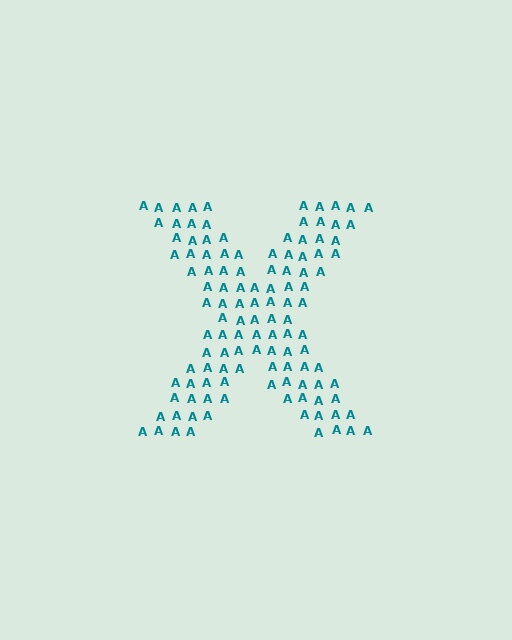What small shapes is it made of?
It is made of small letter A's.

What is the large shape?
The large shape is the letter X.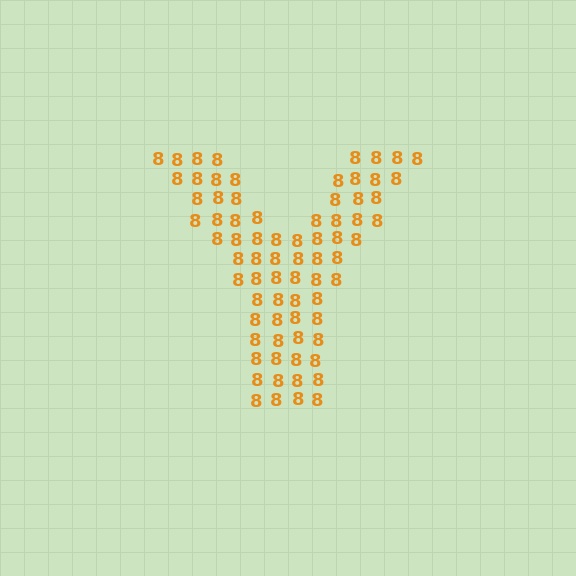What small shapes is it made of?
It is made of small digit 8's.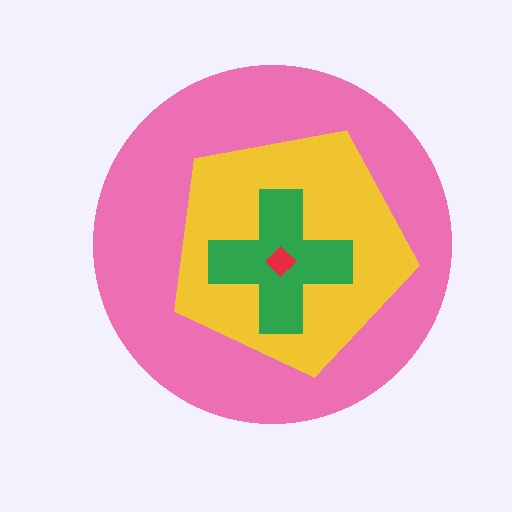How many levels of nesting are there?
4.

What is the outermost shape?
The pink circle.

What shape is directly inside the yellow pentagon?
The green cross.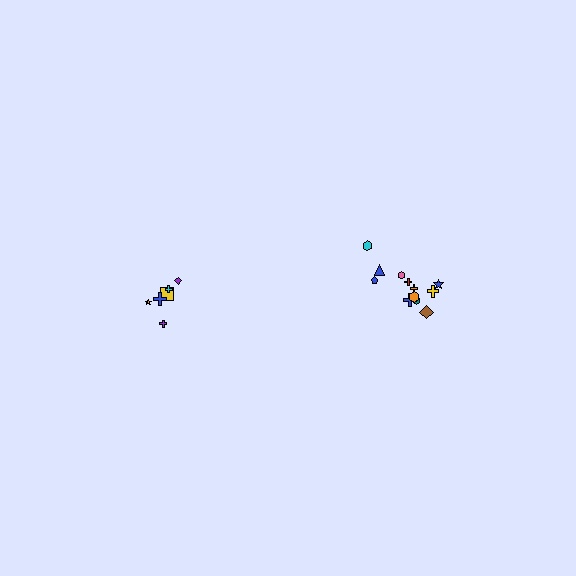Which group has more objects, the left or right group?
The right group.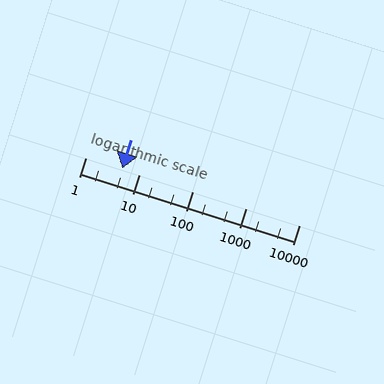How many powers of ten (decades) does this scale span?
The scale spans 4 decades, from 1 to 10000.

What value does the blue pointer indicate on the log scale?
The pointer indicates approximately 4.8.